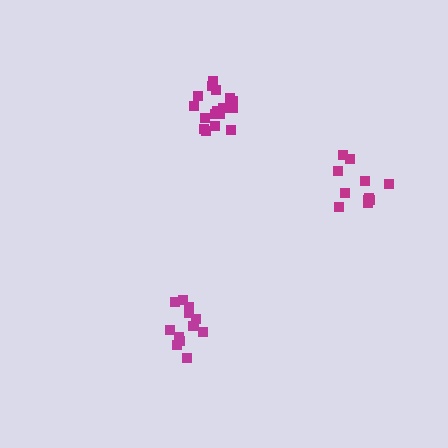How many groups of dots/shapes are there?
There are 3 groups.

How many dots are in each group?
Group 1: 17 dots, Group 2: 11 dots, Group 3: 13 dots (41 total).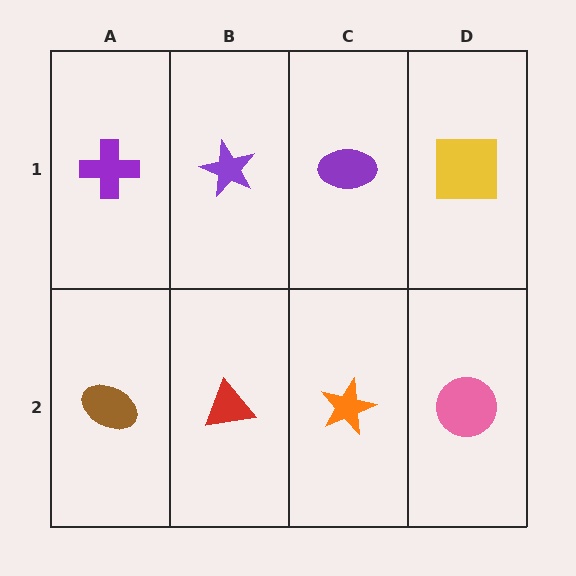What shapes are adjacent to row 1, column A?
A brown ellipse (row 2, column A), a purple star (row 1, column B).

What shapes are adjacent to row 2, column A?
A purple cross (row 1, column A), a red triangle (row 2, column B).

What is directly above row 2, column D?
A yellow square.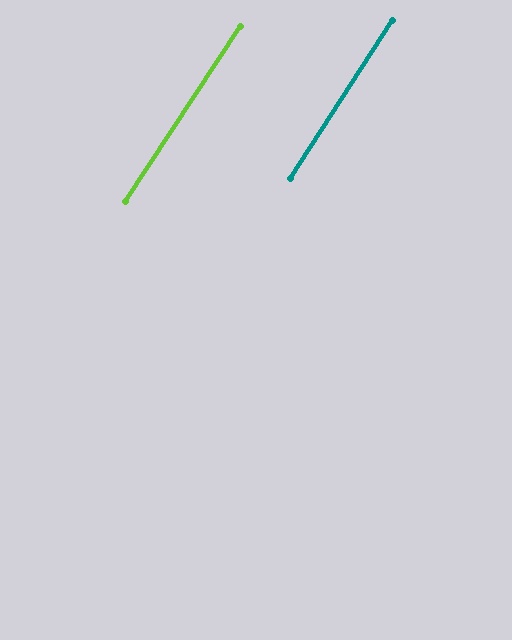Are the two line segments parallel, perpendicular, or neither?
Parallel — their directions differ by only 0.6°.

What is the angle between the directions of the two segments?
Approximately 1 degree.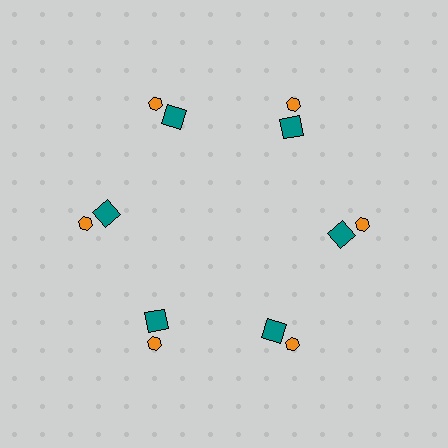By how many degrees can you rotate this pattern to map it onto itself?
The pattern maps onto itself every 60 degrees of rotation.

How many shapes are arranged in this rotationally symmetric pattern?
There are 12 shapes, arranged in 6 groups of 2.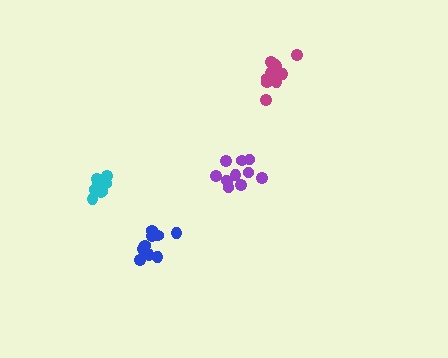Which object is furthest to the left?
The cyan cluster is leftmost.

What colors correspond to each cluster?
The clusters are colored: blue, purple, magenta, cyan.